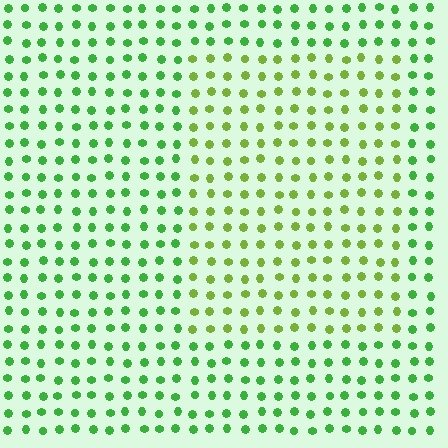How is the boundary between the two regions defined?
The boundary is defined purely by a slight shift in hue (about 32 degrees). Spacing, size, and orientation are identical on both sides.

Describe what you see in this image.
The image is filled with small green elements in a uniform arrangement. A rectangle-shaped region is visible where the elements are tinted to a slightly different hue, forming a subtle color boundary.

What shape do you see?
I see a rectangle.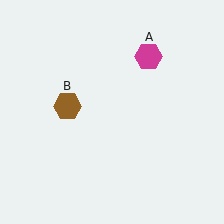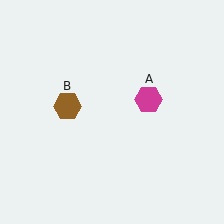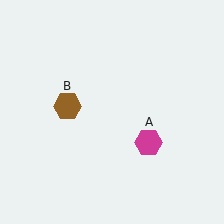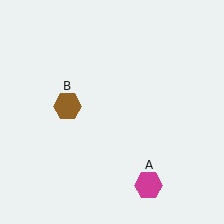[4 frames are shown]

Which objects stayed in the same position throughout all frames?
Brown hexagon (object B) remained stationary.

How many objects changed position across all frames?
1 object changed position: magenta hexagon (object A).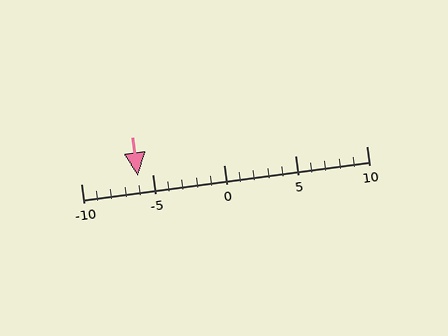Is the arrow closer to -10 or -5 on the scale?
The arrow is closer to -5.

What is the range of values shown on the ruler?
The ruler shows values from -10 to 10.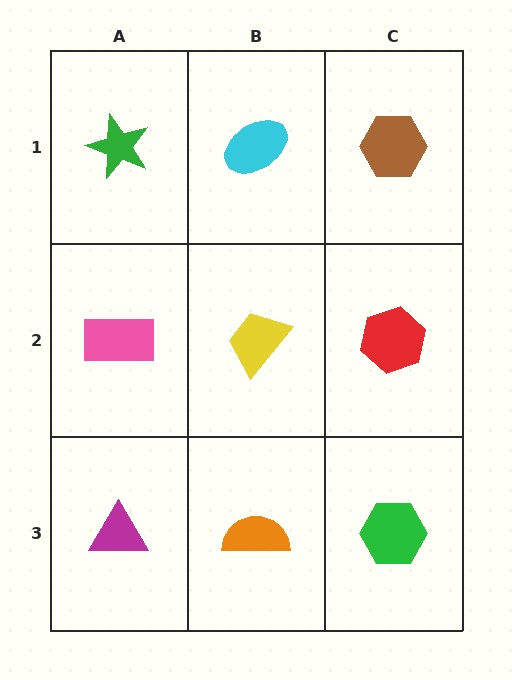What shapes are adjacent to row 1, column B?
A yellow trapezoid (row 2, column B), a green star (row 1, column A), a brown hexagon (row 1, column C).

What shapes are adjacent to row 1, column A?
A pink rectangle (row 2, column A), a cyan ellipse (row 1, column B).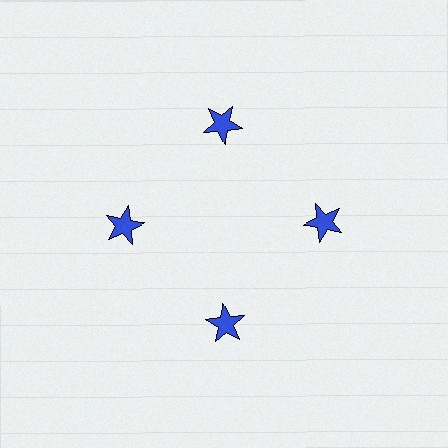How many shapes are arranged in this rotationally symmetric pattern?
There are 4 shapes, arranged in 4 groups of 1.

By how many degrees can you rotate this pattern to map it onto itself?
The pattern maps onto itself every 90 degrees of rotation.